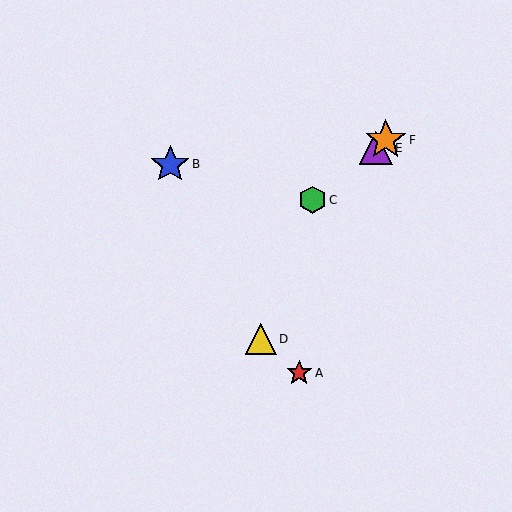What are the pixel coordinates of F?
Object F is at (386, 140).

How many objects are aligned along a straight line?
3 objects (C, E, F) are aligned along a straight line.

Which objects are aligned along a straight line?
Objects C, E, F are aligned along a straight line.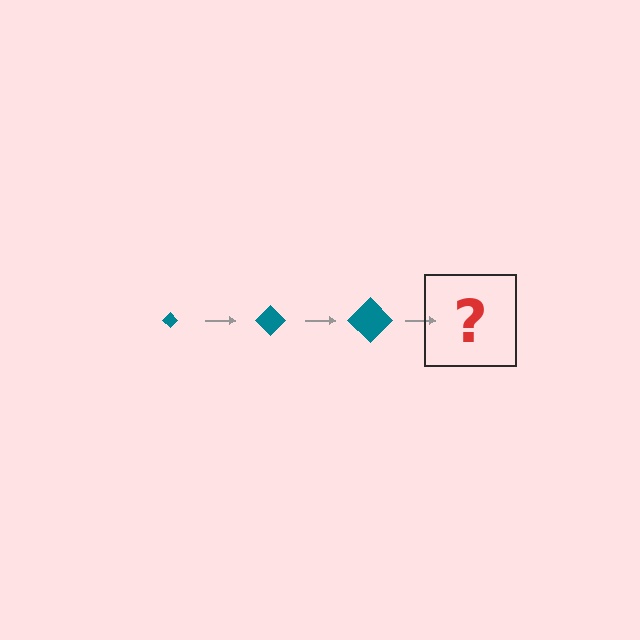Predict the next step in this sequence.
The next step is a teal diamond, larger than the previous one.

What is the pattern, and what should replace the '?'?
The pattern is that the diamond gets progressively larger each step. The '?' should be a teal diamond, larger than the previous one.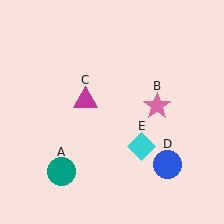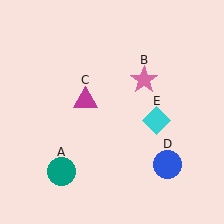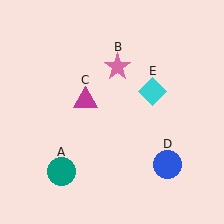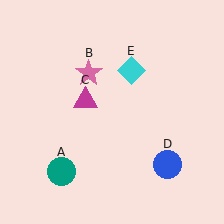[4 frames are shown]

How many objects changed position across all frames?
2 objects changed position: pink star (object B), cyan diamond (object E).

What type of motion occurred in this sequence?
The pink star (object B), cyan diamond (object E) rotated counterclockwise around the center of the scene.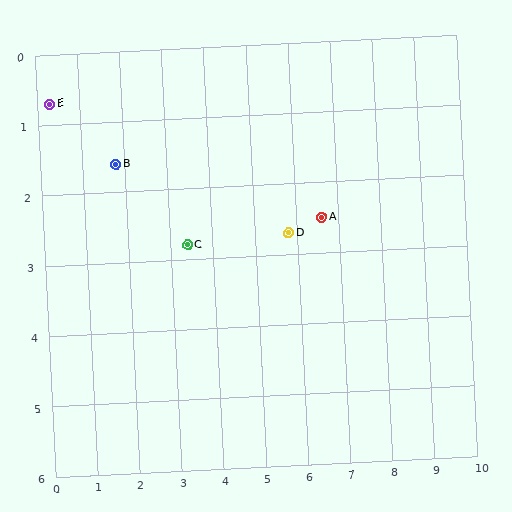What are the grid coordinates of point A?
Point A is at approximately (6.6, 2.5).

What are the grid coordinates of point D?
Point D is at approximately (5.8, 2.7).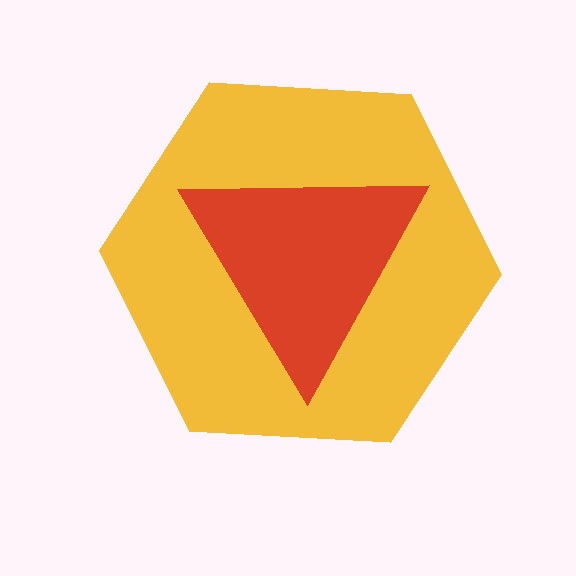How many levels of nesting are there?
2.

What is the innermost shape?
The red triangle.